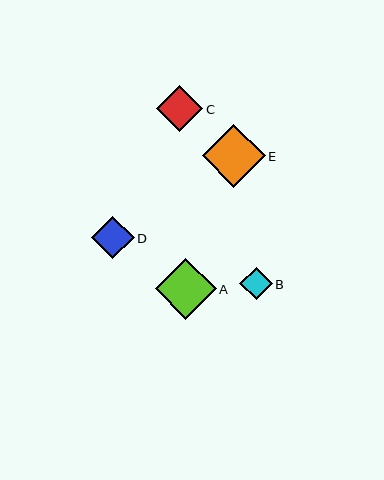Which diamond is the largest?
Diamond E is the largest with a size of approximately 63 pixels.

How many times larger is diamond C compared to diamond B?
Diamond C is approximately 1.4 times the size of diamond B.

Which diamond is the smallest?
Diamond B is the smallest with a size of approximately 33 pixels.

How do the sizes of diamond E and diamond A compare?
Diamond E and diamond A are approximately the same size.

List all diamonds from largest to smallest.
From largest to smallest: E, A, C, D, B.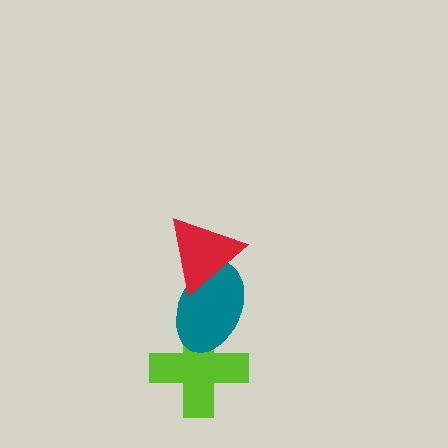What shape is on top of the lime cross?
The teal ellipse is on top of the lime cross.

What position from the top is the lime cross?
The lime cross is 3rd from the top.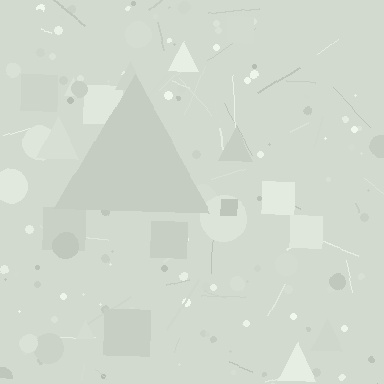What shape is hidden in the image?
A triangle is hidden in the image.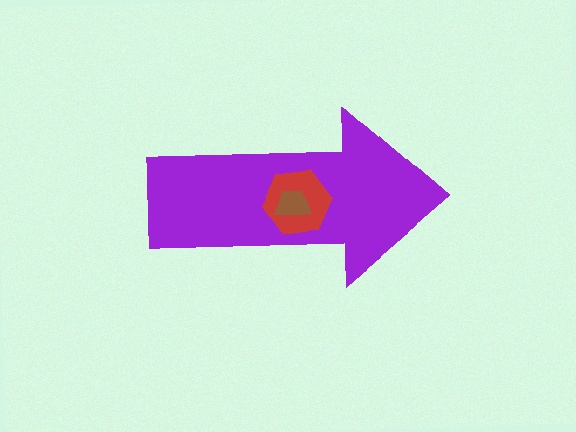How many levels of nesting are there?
3.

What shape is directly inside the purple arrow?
The red hexagon.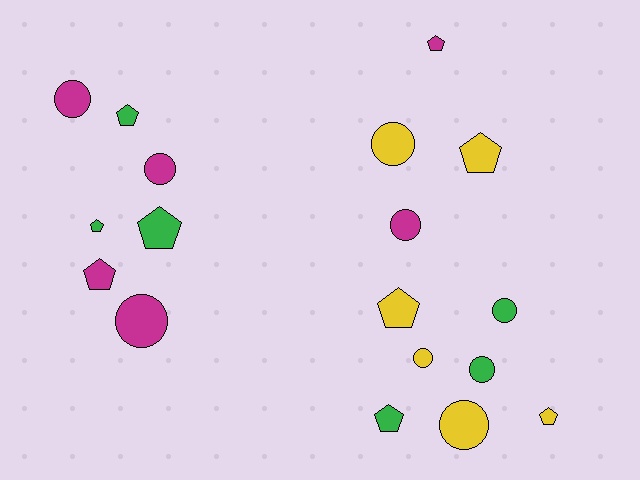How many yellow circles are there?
There are 3 yellow circles.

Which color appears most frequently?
Yellow, with 6 objects.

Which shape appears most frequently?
Pentagon, with 9 objects.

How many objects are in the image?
There are 18 objects.